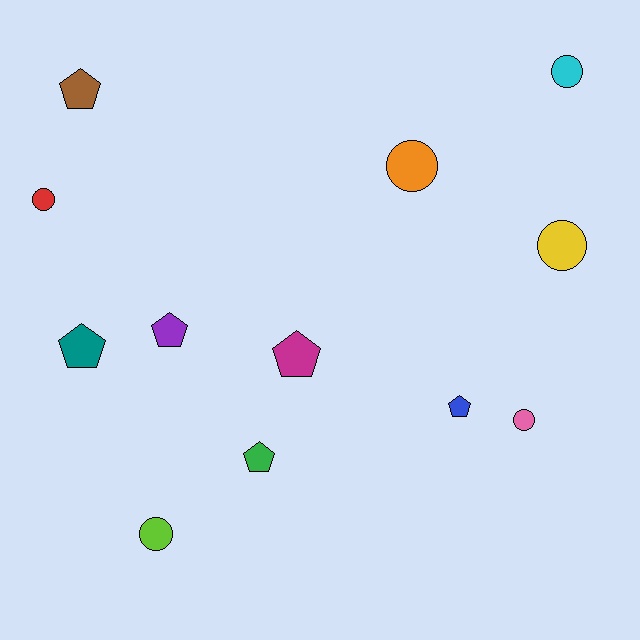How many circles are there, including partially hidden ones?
There are 6 circles.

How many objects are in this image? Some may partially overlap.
There are 12 objects.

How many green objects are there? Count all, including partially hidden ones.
There is 1 green object.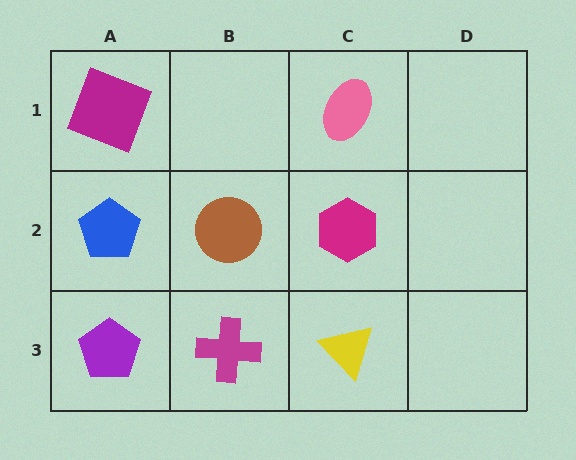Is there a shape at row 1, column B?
No, that cell is empty.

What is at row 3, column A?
A purple pentagon.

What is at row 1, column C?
A pink ellipse.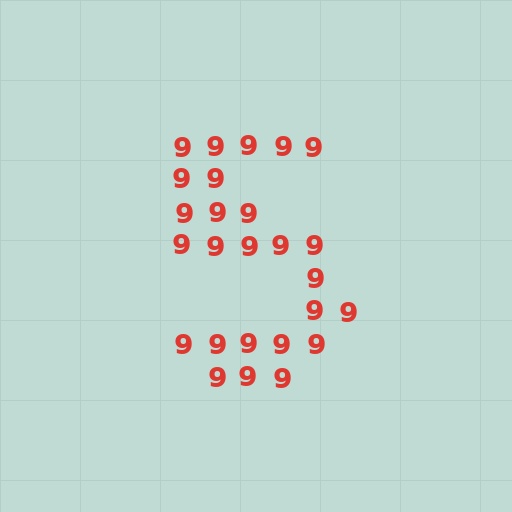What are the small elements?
The small elements are digit 9's.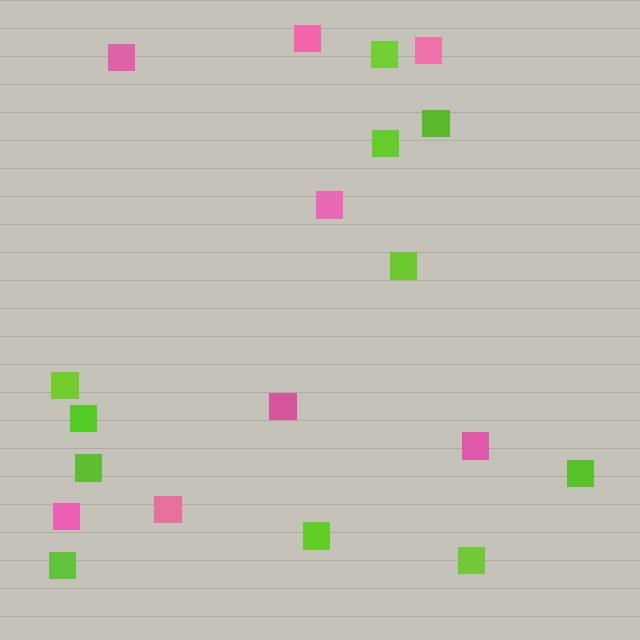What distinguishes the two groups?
There are 2 groups: one group of lime squares (11) and one group of pink squares (8).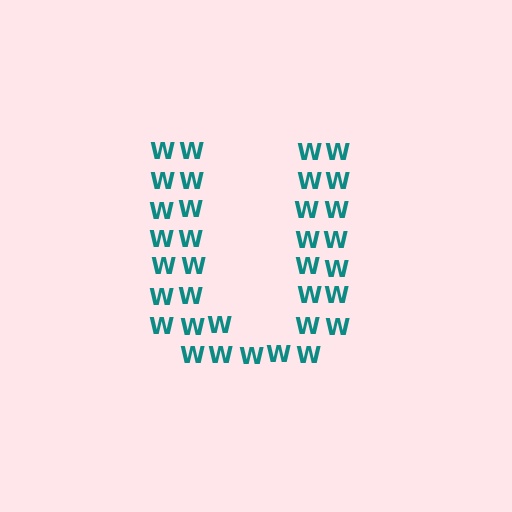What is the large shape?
The large shape is the letter U.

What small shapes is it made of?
It is made of small letter W's.